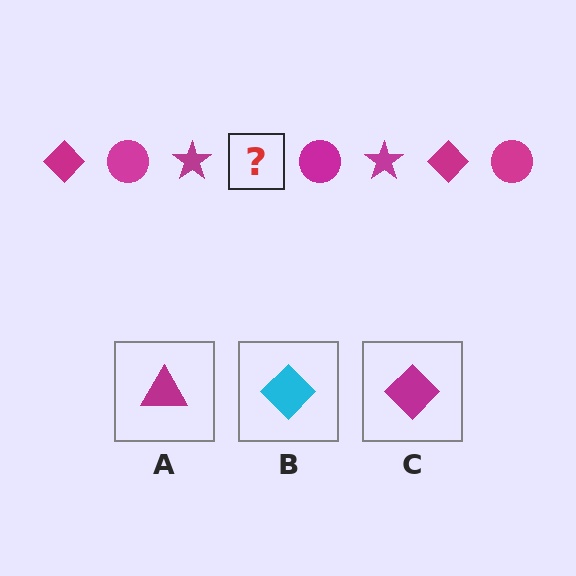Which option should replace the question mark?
Option C.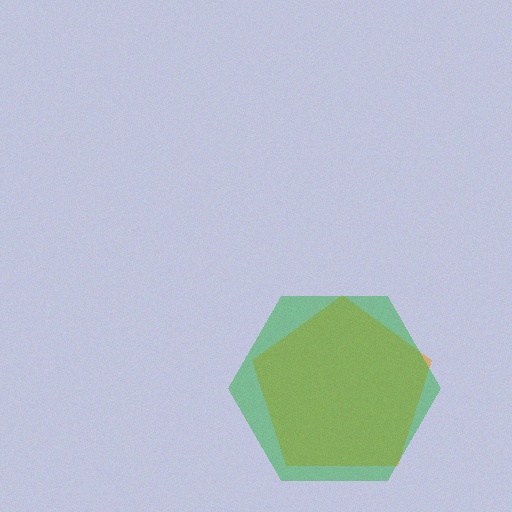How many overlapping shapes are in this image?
There are 2 overlapping shapes in the image.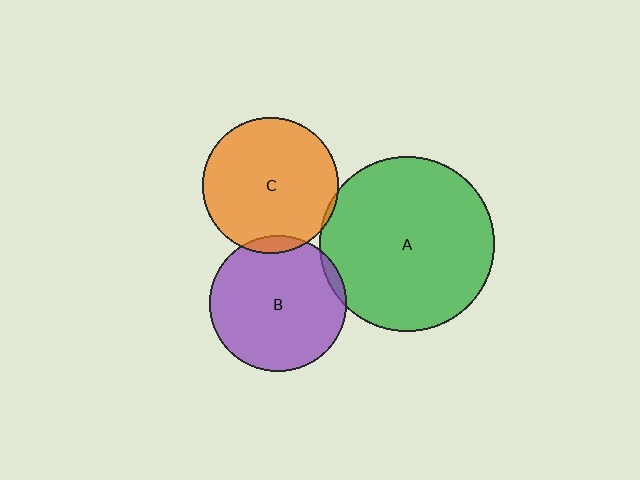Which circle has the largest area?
Circle A (green).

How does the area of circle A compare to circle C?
Approximately 1.7 times.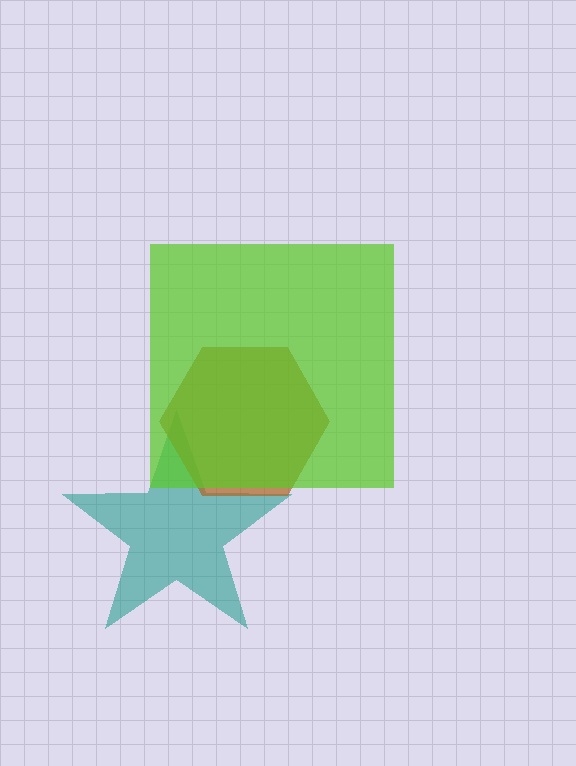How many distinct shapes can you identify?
There are 3 distinct shapes: a teal star, a brown hexagon, a lime square.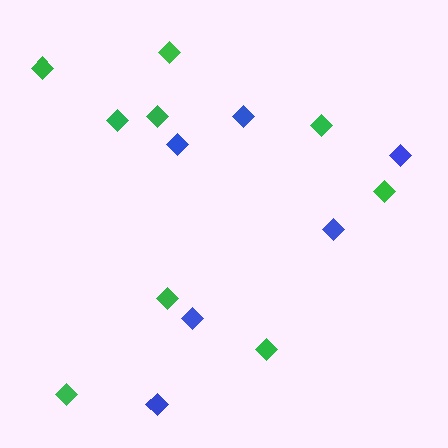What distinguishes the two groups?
There are 2 groups: one group of blue diamonds (6) and one group of green diamonds (9).